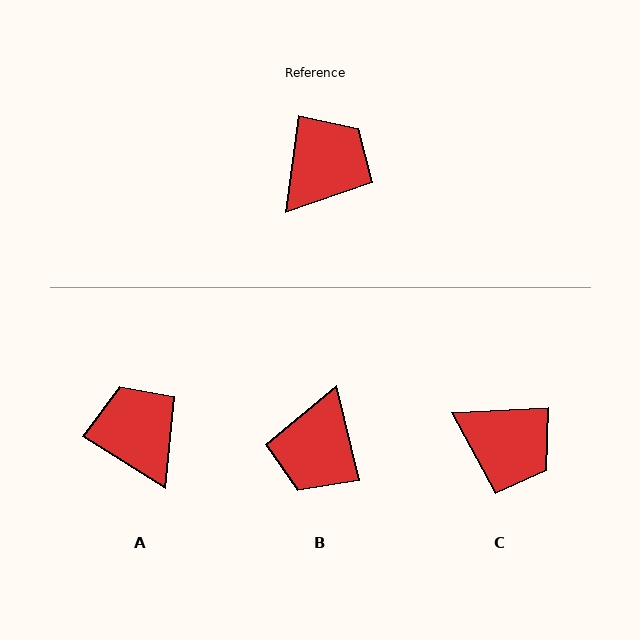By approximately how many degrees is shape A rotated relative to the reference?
Approximately 65 degrees counter-clockwise.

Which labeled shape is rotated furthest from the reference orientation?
B, about 159 degrees away.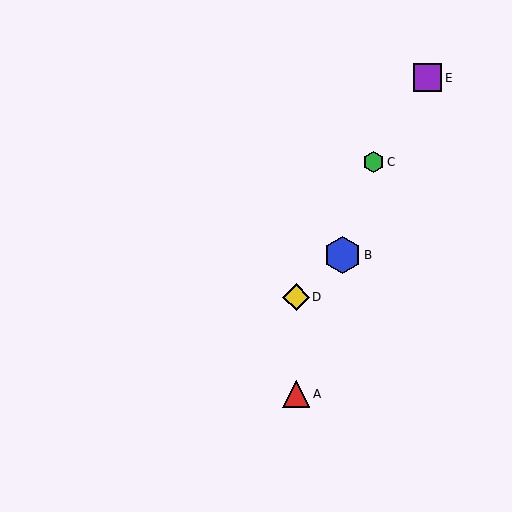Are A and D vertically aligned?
Yes, both are at x≈296.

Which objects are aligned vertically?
Objects A, D are aligned vertically.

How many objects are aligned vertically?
2 objects (A, D) are aligned vertically.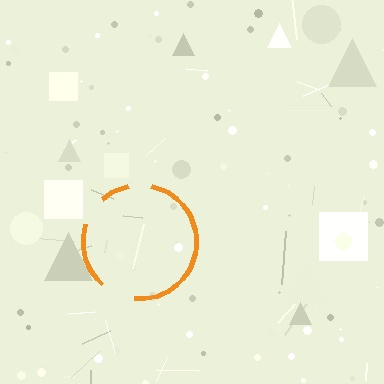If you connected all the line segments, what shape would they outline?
They would outline a circle.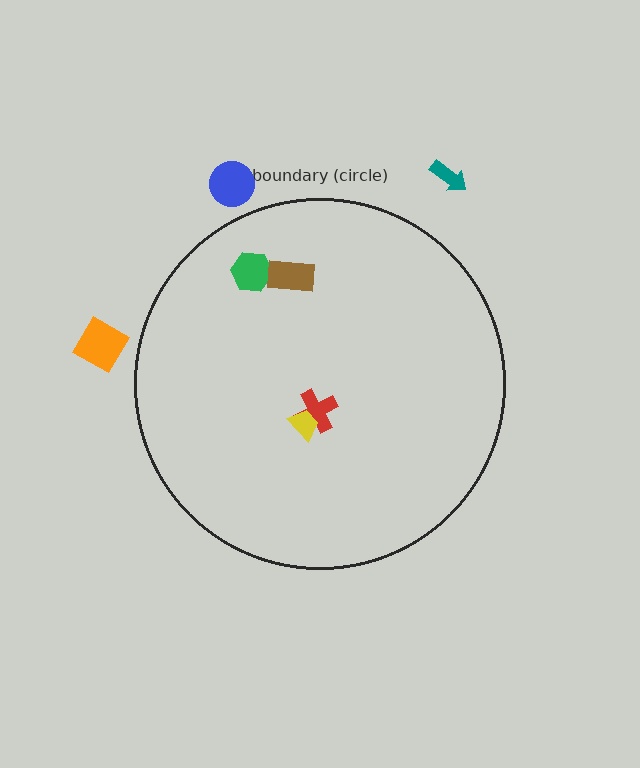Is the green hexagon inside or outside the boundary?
Inside.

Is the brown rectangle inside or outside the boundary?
Inside.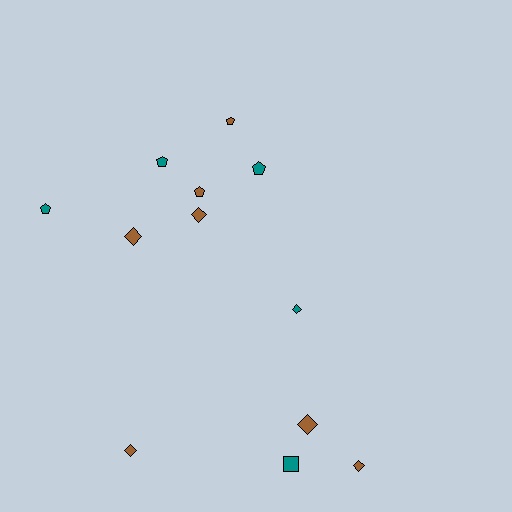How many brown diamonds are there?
There are 5 brown diamonds.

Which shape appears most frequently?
Diamond, with 6 objects.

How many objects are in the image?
There are 12 objects.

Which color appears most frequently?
Brown, with 7 objects.